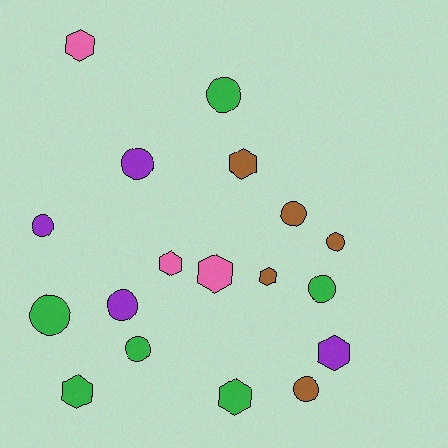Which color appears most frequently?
Green, with 6 objects.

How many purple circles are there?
There are 3 purple circles.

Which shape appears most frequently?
Circle, with 10 objects.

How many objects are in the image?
There are 18 objects.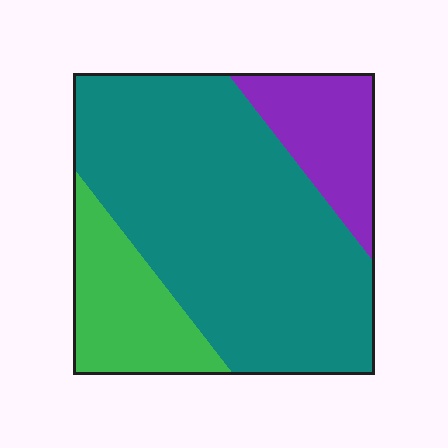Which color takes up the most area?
Teal, at roughly 65%.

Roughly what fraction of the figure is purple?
Purple covers roughly 15% of the figure.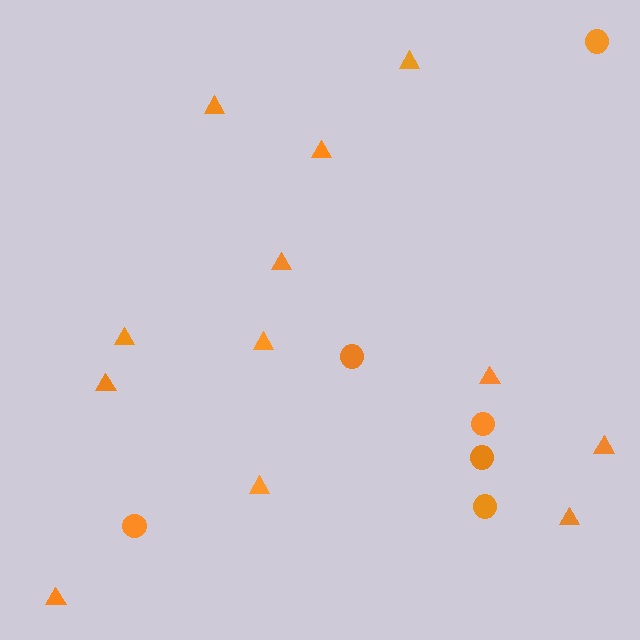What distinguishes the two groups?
There are 2 groups: one group of triangles (12) and one group of circles (6).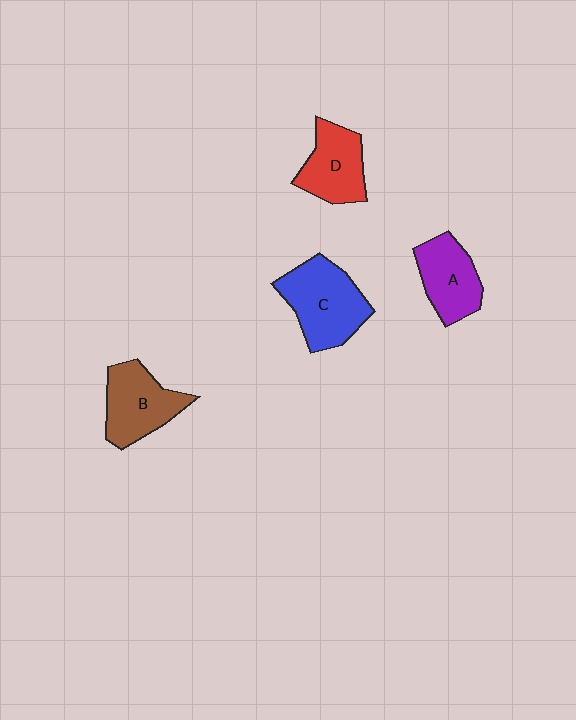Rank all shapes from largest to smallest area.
From largest to smallest: C (blue), B (brown), D (red), A (purple).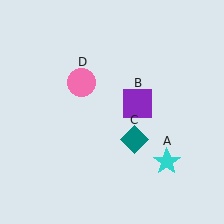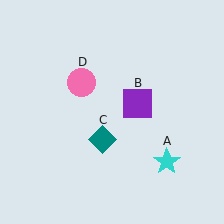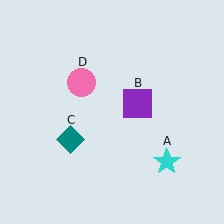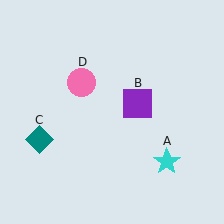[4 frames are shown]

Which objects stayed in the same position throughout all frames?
Cyan star (object A) and purple square (object B) and pink circle (object D) remained stationary.